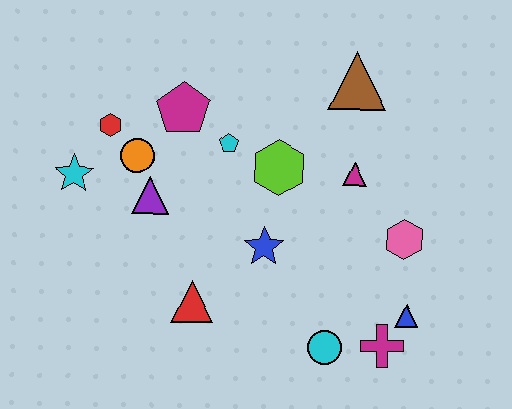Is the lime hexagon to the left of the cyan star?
No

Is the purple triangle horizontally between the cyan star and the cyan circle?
Yes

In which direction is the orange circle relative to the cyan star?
The orange circle is to the right of the cyan star.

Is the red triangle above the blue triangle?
Yes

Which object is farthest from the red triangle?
The brown triangle is farthest from the red triangle.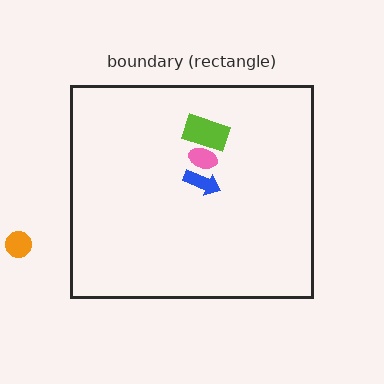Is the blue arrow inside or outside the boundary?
Inside.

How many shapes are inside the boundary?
3 inside, 1 outside.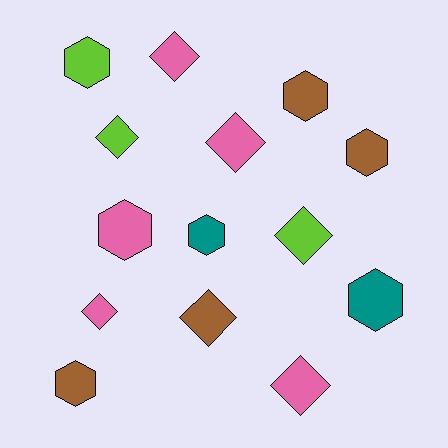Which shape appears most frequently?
Diamond, with 7 objects.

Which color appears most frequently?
Pink, with 5 objects.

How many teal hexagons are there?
There are 2 teal hexagons.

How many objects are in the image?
There are 14 objects.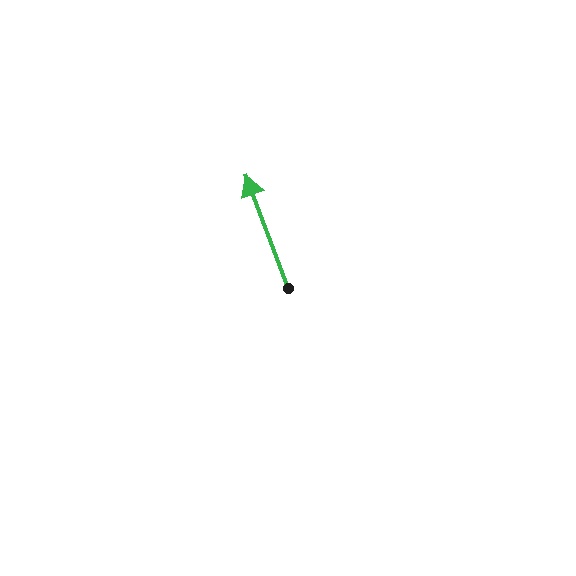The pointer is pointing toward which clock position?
Roughly 11 o'clock.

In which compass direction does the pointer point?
North.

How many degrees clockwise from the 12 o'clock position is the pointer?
Approximately 340 degrees.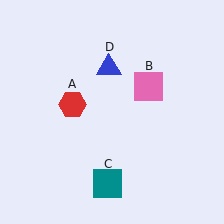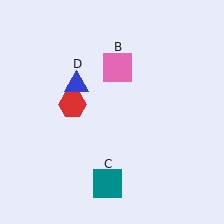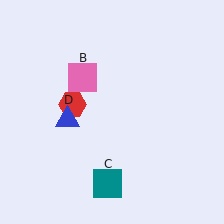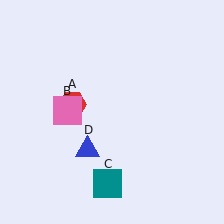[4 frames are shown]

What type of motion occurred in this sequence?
The pink square (object B), blue triangle (object D) rotated counterclockwise around the center of the scene.